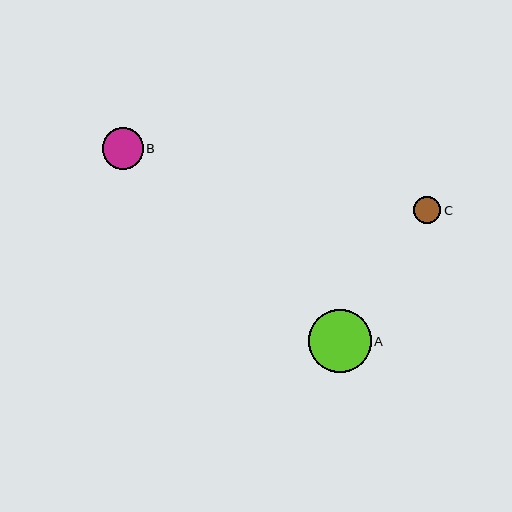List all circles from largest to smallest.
From largest to smallest: A, B, C.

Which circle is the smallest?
Circle C is the smallest with a size of approximately 27 pixels.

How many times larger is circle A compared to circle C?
Circle A is approximately 2.3 times the size of circle C.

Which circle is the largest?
Circle A is the largest with a size of approximately 63 pixels.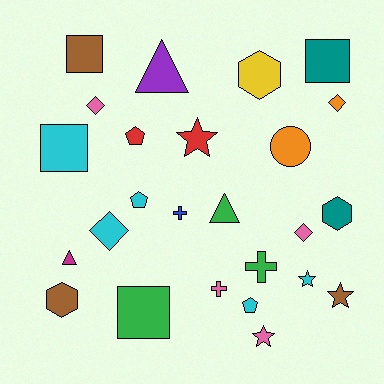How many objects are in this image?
There are 25 objects.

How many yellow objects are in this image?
There is 1 yellow object.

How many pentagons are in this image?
There are 3 pentagons.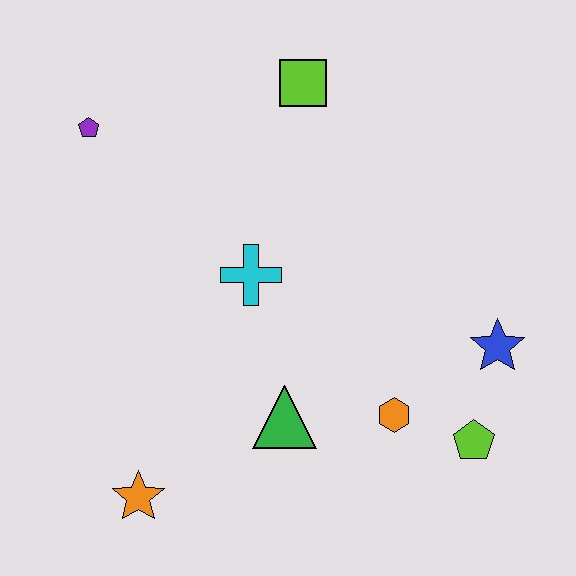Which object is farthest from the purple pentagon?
The lime pentagon is farthest from the purple pentagon.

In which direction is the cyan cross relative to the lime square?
The cyan cross is below the lime square.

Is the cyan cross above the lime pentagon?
Yes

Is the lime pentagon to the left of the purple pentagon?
No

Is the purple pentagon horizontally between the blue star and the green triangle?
No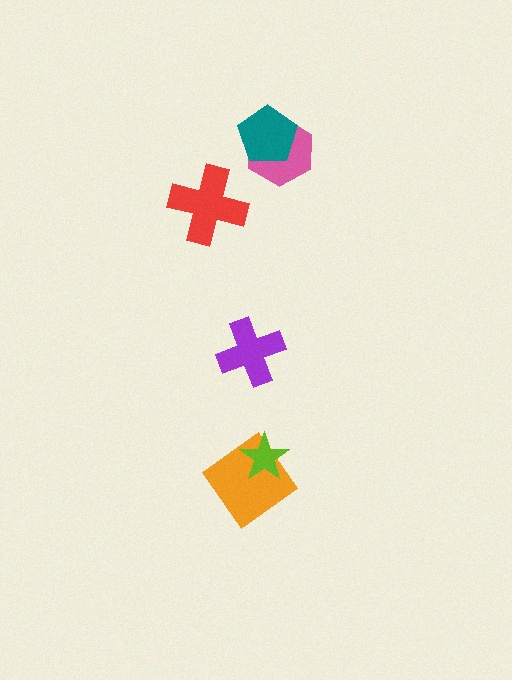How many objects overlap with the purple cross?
0 objects overlap with the purple cross.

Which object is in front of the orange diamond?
The lime star is in front of the orange diamond.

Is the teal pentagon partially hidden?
No, no other shape covers it.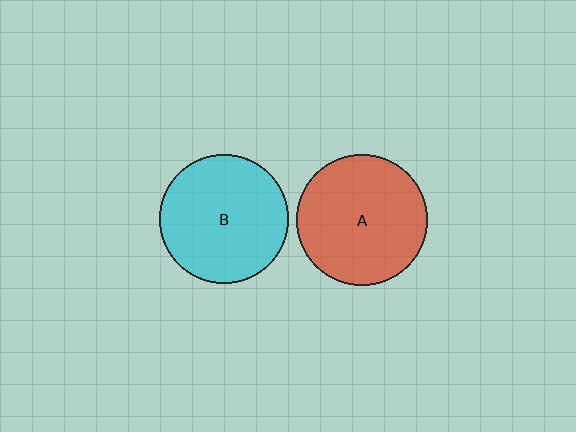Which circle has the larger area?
Circle A (red).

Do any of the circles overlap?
No, none of the circles overlap.